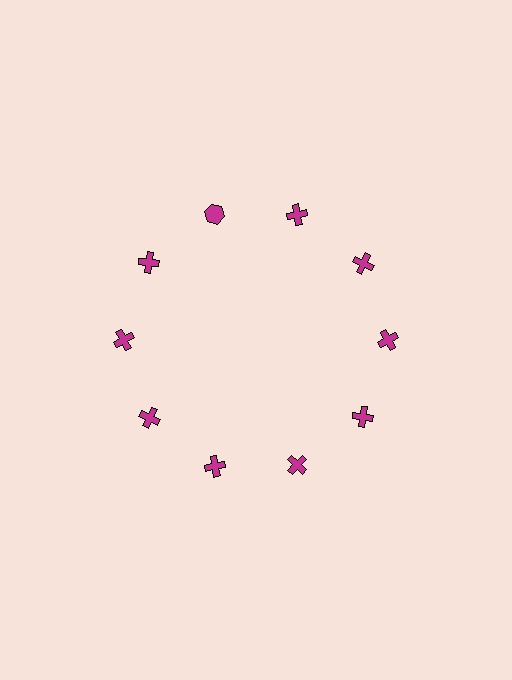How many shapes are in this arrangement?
There are 10 shapes arranged in a ring pattern.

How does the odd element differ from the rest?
It has a different shape: hexagon instead of cross.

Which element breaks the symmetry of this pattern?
The magenta hexagon at roughly the 11 o'clock position breaks the symmetry. All other shapes are magenta crosses.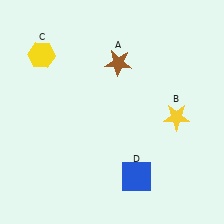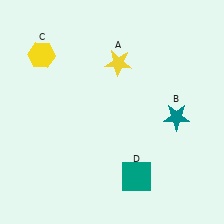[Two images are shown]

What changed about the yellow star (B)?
In Image 1, B is yellow. In Image 2, it changed to teal.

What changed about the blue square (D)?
In Image 1, D is blue. In Image 2, it changed to teal.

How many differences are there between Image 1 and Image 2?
There are 3 differences between the two images.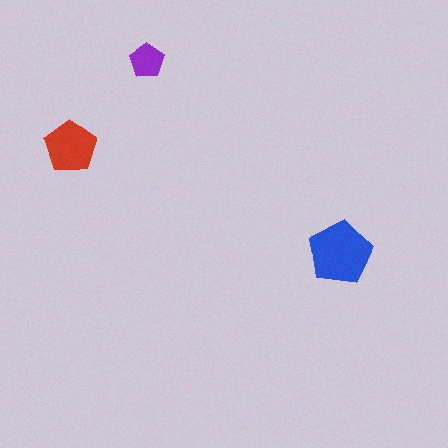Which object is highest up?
The purple pentagon is topmost.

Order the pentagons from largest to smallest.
the blue one, the red one, the purple one.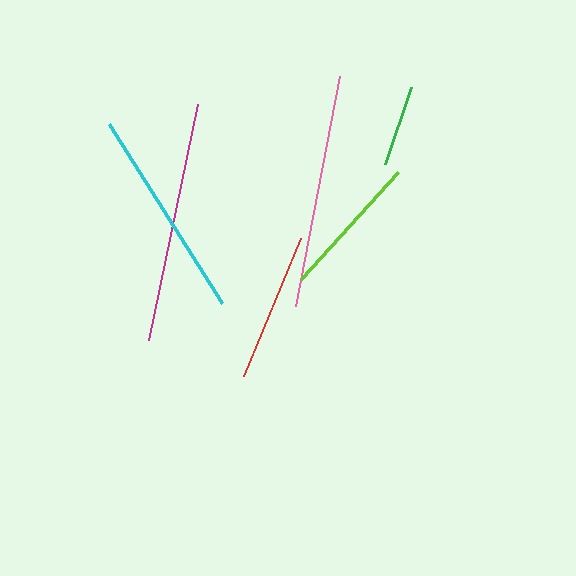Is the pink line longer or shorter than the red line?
The pink line is longer than the red line.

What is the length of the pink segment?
The pink segment is approximately 234 pixels long.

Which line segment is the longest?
The magenta line is the longest at approximately 241 pixels.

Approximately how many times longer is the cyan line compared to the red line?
The cyan line is approximately 1.4 times the length of the red line.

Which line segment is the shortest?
The green line is the shortest at approximately 81 pixels.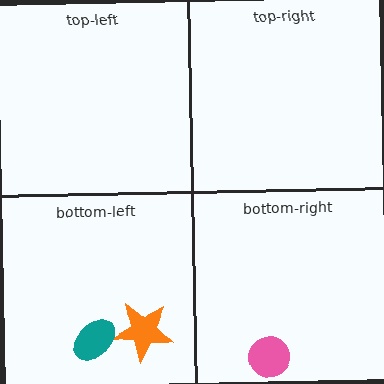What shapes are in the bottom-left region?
The orange star, the teal ellipse.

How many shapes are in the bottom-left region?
2.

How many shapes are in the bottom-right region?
1.